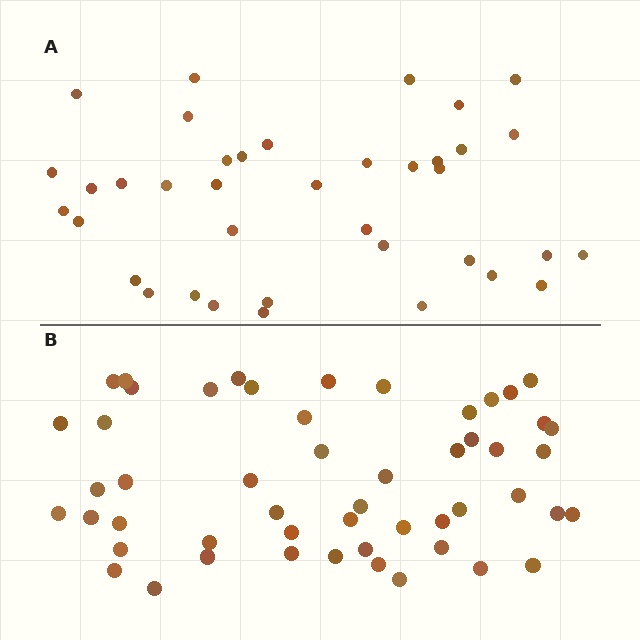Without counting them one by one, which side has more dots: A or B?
Region B (the bottom region) has more dots.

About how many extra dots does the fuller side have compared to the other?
Region B has approximately 15 more dots than region A.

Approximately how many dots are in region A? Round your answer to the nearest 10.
About 40 dots. (The exact count is 38, which rounds to 40.)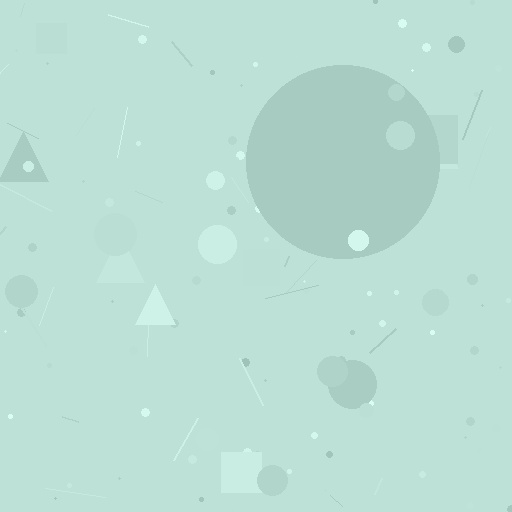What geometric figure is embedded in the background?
A circle is embedded in the background.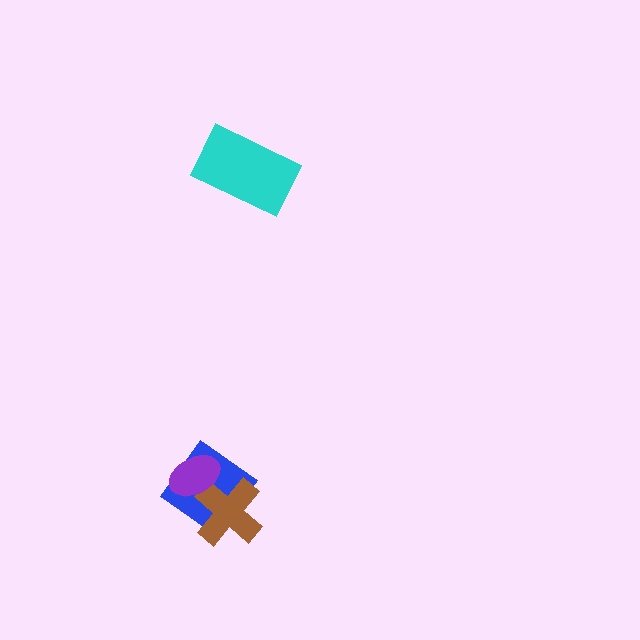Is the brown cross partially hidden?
Yes, it is partially covered by another shape.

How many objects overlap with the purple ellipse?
2 objects overlap with the purple ellipse.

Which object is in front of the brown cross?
The purple ellipse is in front of the brown cross.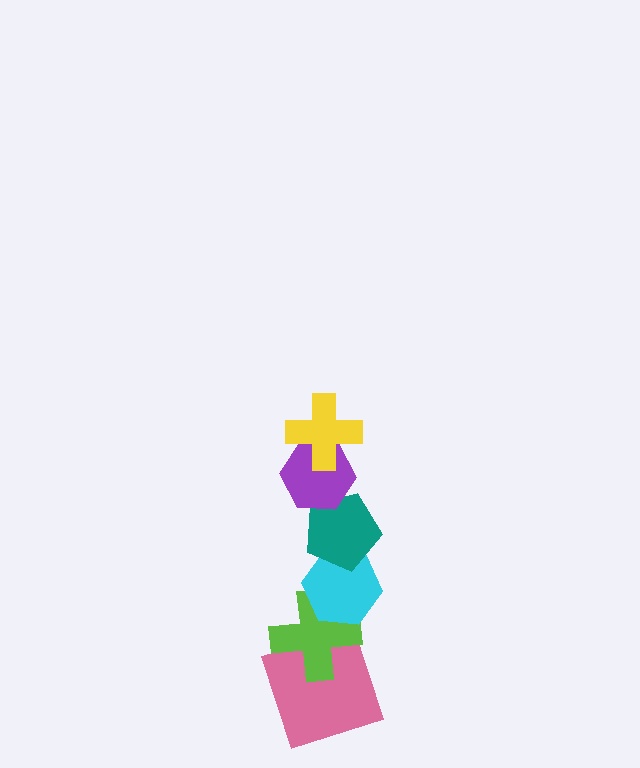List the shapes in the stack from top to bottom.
From top to bottom: the yellow cross, the purple hexagon, the teal pentagon, the cyan hexagon, the lime cross, the pink square.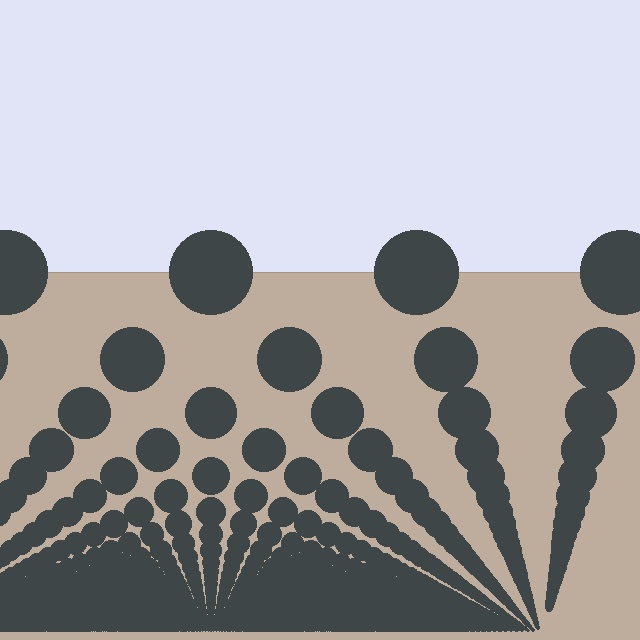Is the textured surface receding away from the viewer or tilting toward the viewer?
The surface appears to tilt toward the viewer. Texture elements get larger and sparser toward the top.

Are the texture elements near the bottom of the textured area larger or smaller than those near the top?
Smaller. The gradient is inverted — elements near the bottom are smaller and denser.